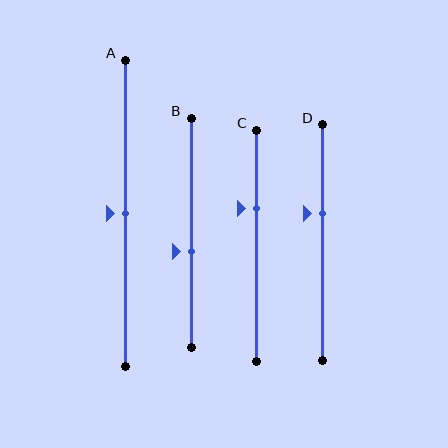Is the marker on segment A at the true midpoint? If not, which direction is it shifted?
Yes, the marker on segment A is at the true midpoint.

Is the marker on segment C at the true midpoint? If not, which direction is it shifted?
No, the marker on segment C is shifted upward by about 16% of the segment length.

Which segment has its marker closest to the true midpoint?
Segment A has its marker closest to the true midpoint.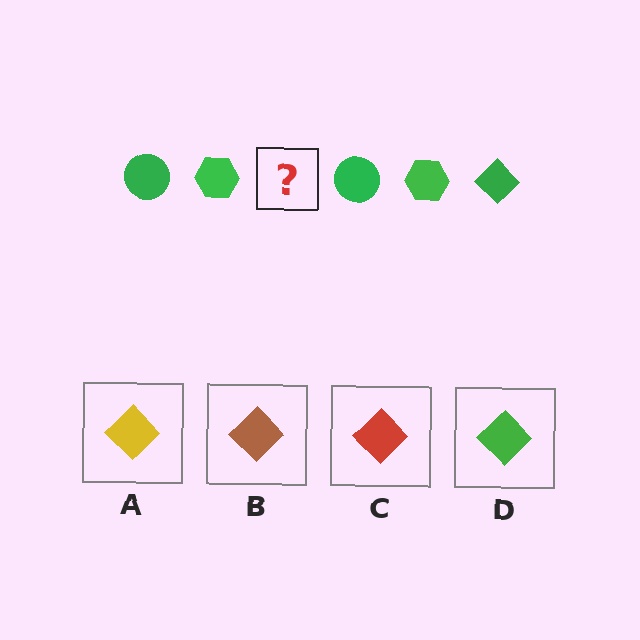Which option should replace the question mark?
Option D.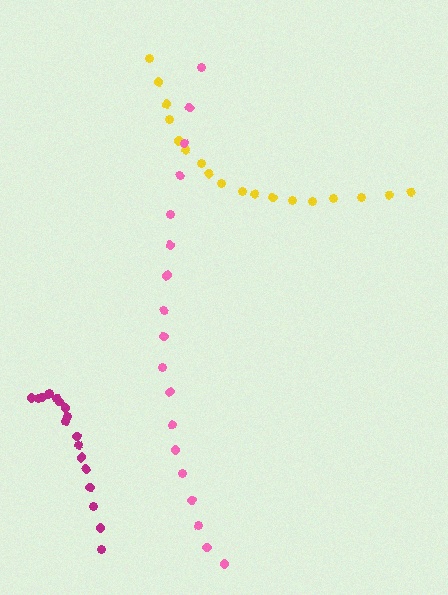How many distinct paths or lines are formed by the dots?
There are 3 distinct paths.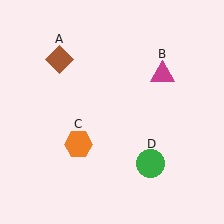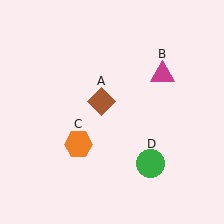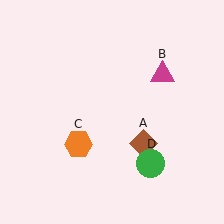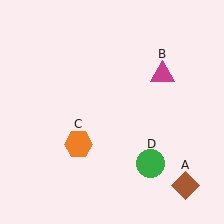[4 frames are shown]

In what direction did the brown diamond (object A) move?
The brown diamond (object A) moved down and to the right.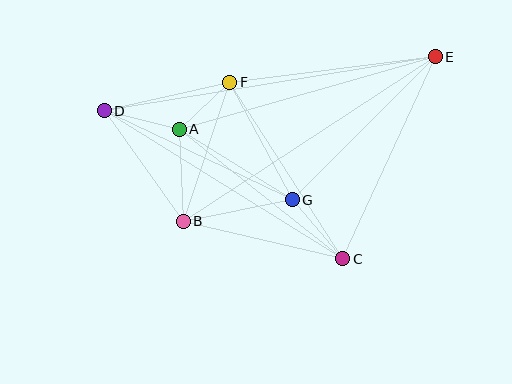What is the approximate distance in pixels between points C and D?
The distance between C and D is approximately 281 pixels.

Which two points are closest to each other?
Points A and F are closest to each other.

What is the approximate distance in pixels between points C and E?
The distance between C and E is approximately 222 pixels.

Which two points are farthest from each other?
Points D and E are farthest from each other.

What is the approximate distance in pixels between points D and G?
The distance between D and G is approximately 208 pixels.